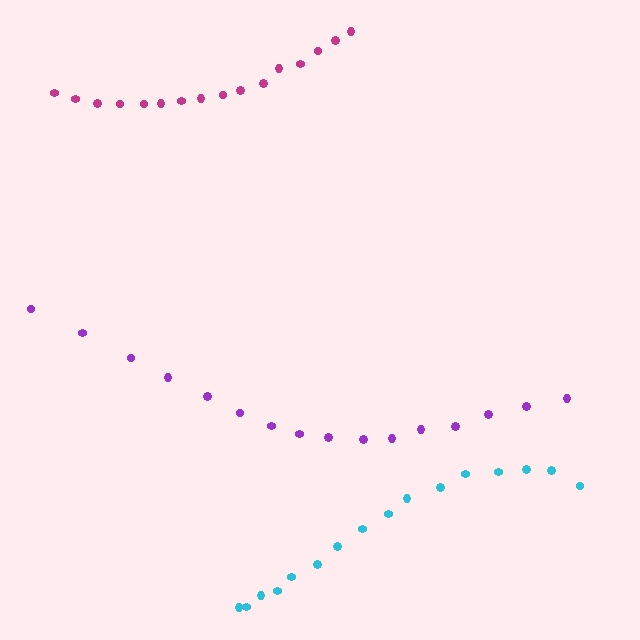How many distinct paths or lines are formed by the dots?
There are 3 distinct paths.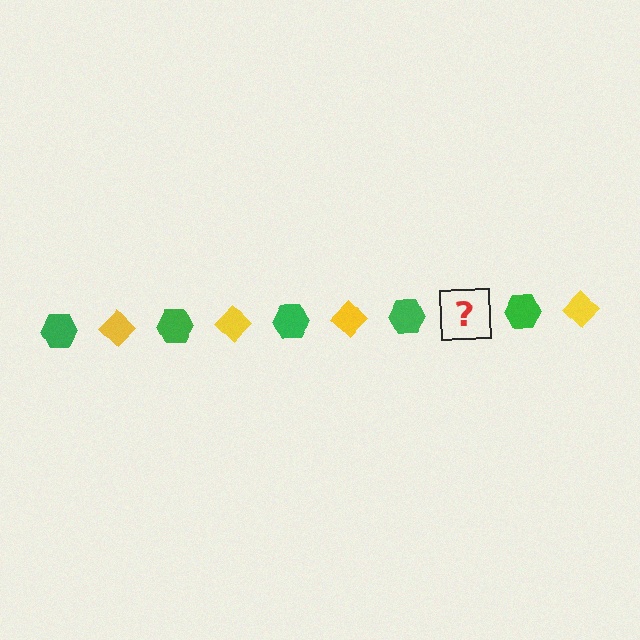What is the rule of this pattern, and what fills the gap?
The rule is that the pattern alternates between green hexagon and yellow diamond. The gap should be filled with a yellow diamond.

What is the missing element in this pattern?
The missing element is a yellow diamond.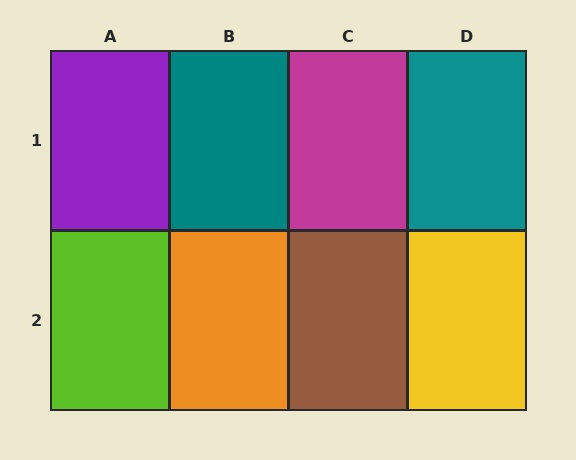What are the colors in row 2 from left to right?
Lime, orange, brown, yellow.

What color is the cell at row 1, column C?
Magenta.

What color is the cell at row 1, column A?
Purple.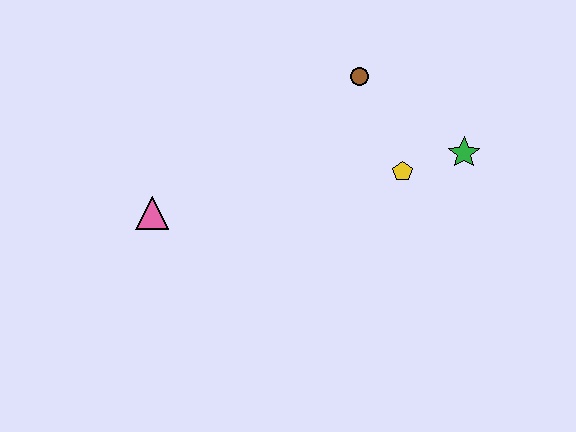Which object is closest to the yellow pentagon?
The green star is closest to the yellow pentagon.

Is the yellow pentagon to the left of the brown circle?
No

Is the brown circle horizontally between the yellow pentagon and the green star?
No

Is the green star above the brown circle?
No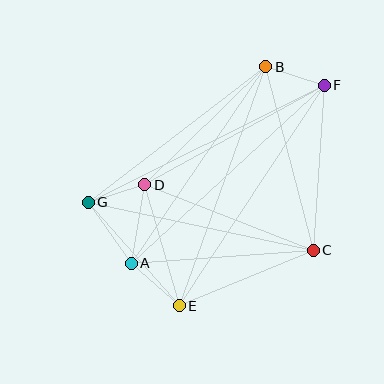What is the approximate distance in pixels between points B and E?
The distance between B and E is approximately 254 pixels.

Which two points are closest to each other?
Points D and G are closest to each other.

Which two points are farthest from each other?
Points E and F are farthest from each other.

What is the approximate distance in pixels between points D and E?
The distance between D and E is approximately 126 pixels.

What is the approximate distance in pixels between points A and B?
The distance between A and B is approximately 238 pixels.